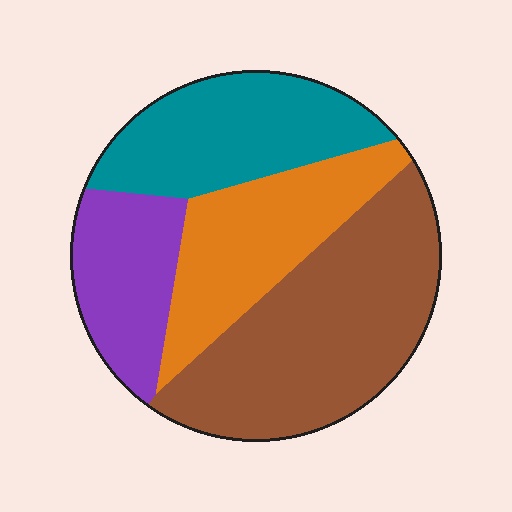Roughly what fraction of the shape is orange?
Orange covers roughly 20% of the shape.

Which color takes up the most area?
Brown, at roughly 40%.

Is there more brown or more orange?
Brown.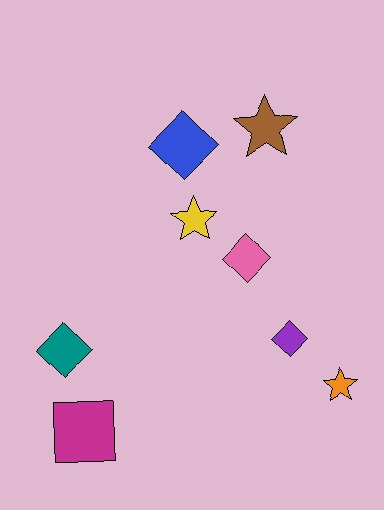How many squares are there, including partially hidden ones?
There is 1 square.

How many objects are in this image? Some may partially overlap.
There are 8 objects.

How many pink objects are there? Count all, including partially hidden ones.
There is 1 pink object.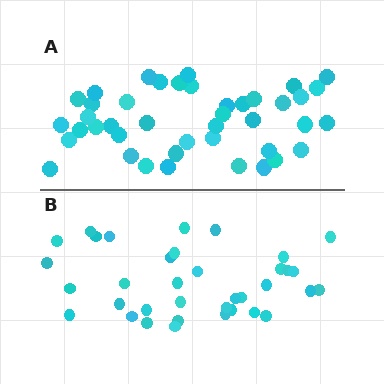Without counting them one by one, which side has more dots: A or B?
Region A (the top region) has more dots.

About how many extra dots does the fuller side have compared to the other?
Region A has about 6 more dots than region B.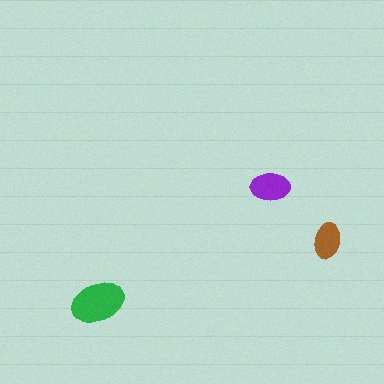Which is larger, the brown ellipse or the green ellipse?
The green one.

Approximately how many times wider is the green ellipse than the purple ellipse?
About 1.5 times wider.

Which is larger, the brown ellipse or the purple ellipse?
The purple one.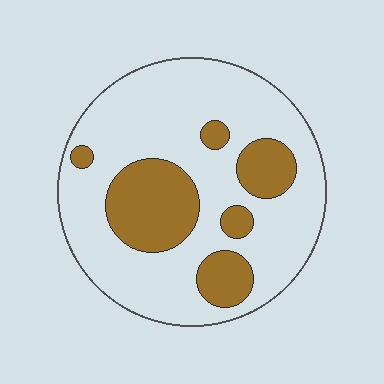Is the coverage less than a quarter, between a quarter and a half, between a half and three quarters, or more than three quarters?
Between a quarter and a half.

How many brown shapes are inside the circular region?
6.